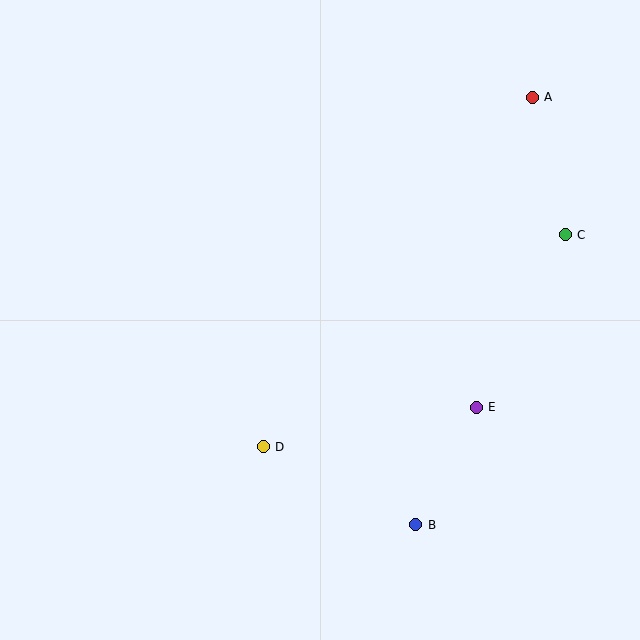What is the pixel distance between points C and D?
The distance between C and D is 369 pixels.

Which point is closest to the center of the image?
Point D at (263, 447) is closest to the center.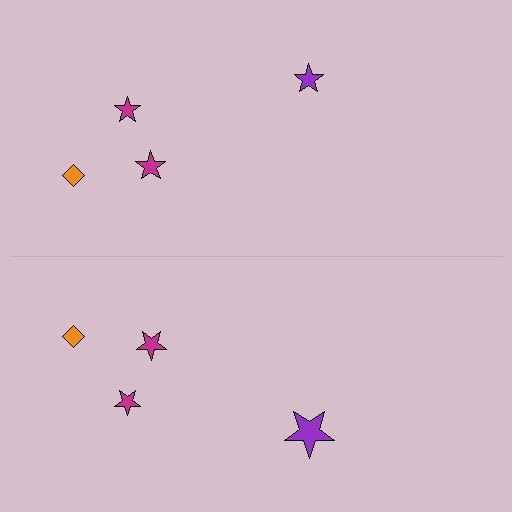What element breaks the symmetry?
The purple star on the bottom side has a different size than its mirror counterpart.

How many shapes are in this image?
There are 8 shapes in this image.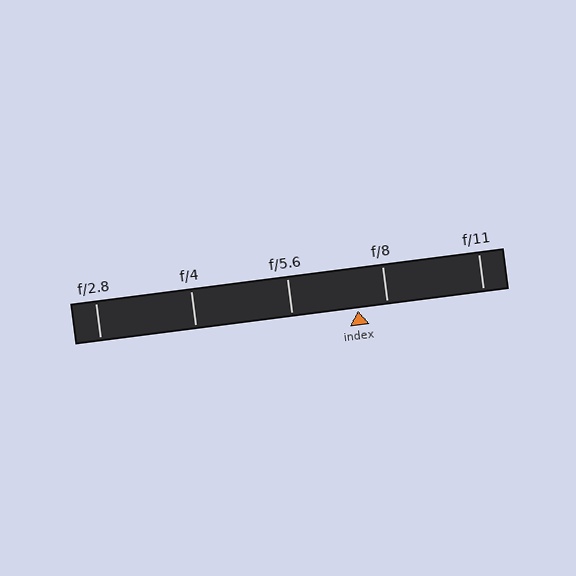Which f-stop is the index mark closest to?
The index mark is closest to f/8.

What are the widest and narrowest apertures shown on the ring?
The widest aperture shown is f/2.8 and the narrowest is f/11.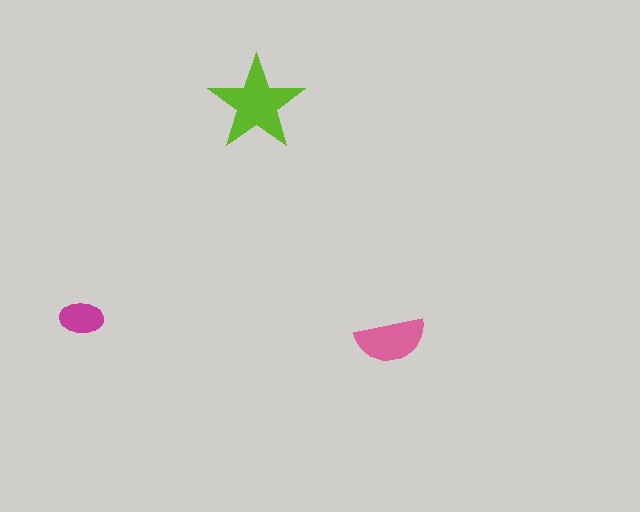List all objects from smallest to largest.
The magenta ellipse, the pink semicircle, the lime star.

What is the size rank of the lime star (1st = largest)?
1st.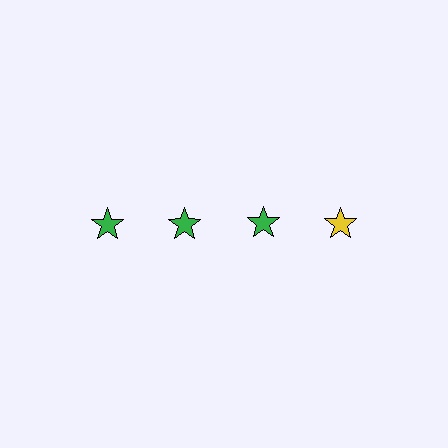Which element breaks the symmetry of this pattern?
The yellow star in the top row, second from right column breaks the symmetry. All other shapes are green stars.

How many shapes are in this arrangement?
There are 4 shapes arranged in a grid pattern.